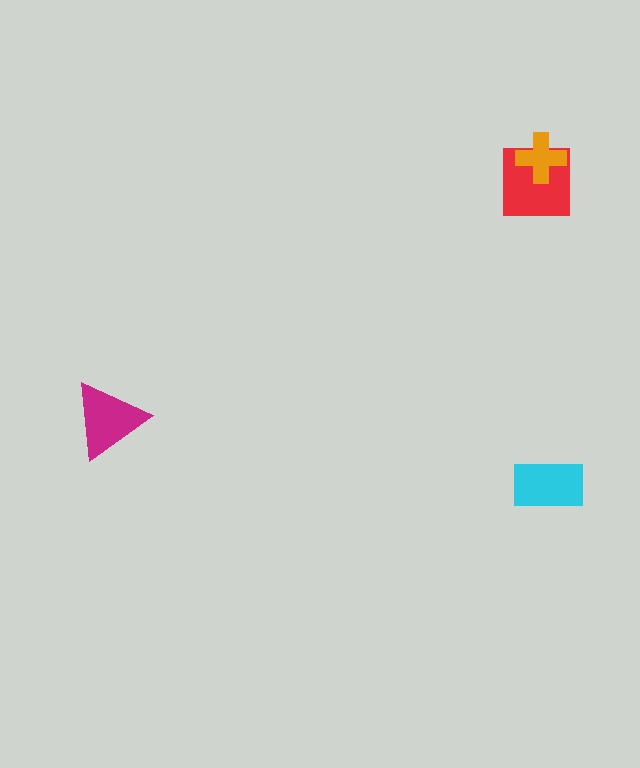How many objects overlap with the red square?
1 object overlaps with the red square.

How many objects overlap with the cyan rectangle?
0 objects overlap with the cyan rectangle.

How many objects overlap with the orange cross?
1 object overlaps with the orange cross.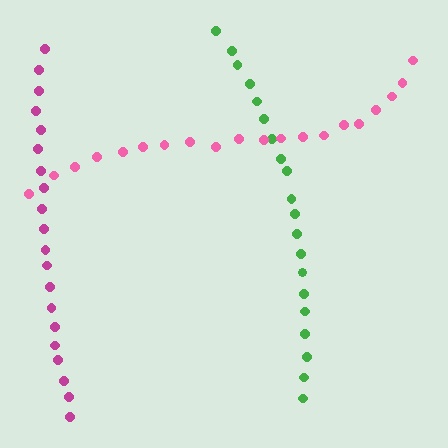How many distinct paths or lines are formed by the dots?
There are 3 distinct paths.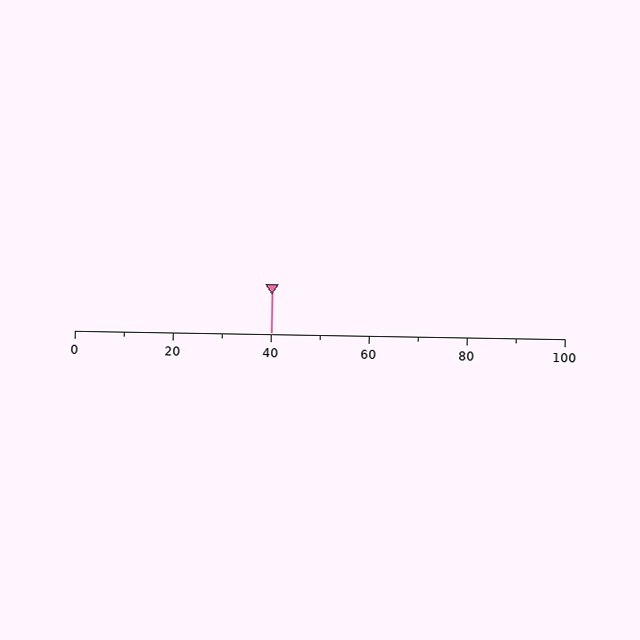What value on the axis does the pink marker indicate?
The marker indicates approximately 40.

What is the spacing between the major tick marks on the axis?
The major ticks are spaced 20 apart.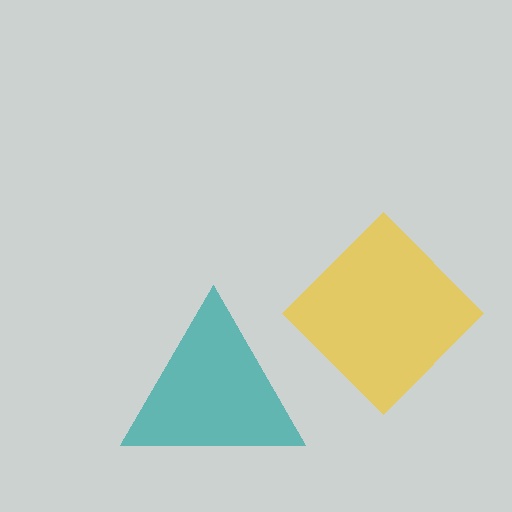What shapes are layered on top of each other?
The layered shapes are: a teal triangle, a yellow diamond.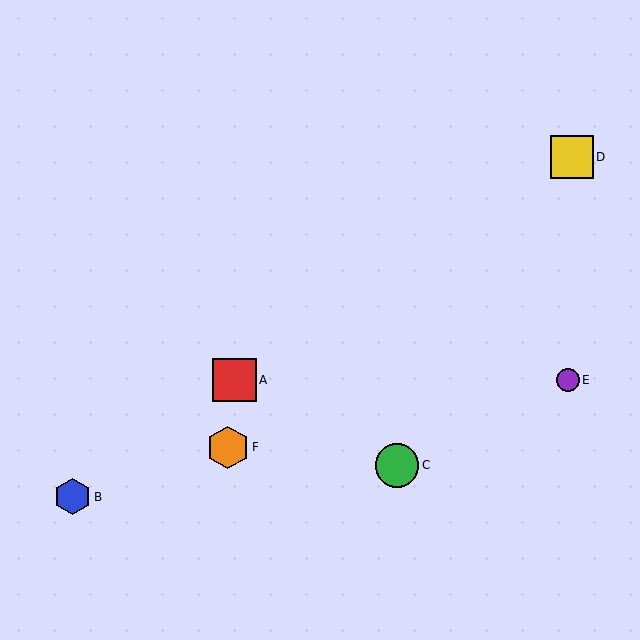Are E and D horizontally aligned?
No, E is at y≈380 and D is at y≈157.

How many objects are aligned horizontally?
2 objects (A, E) are aligned horizontally.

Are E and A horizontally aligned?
Yes, both are at y≈380.